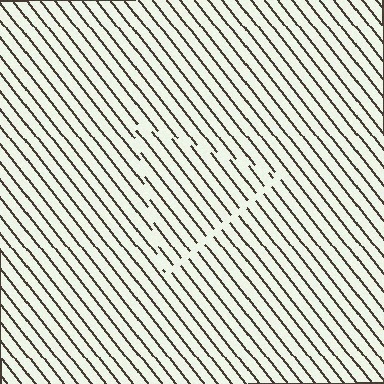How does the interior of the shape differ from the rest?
The interior of the shape contains the same grating, shifted by half a period — the contour is defined by the phase discontinuity where line-ends from the inner and outer gratings abut.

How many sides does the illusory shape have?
3 sides — the line-ends trace a triangle.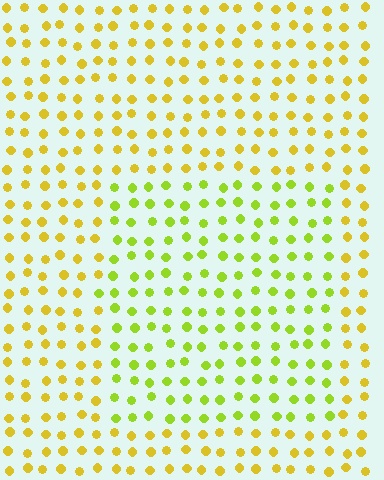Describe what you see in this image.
The image is filled with small yellow elements in a uniform arrangement. A rectangle-shaped region is visible where the elements are tinted to a slightly different hue, forming a subtle color boundary.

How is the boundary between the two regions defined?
The boundary is defined purely by a slight shift in hue (about 32 degrees). Spacing, size, and orientation are identical on both sides.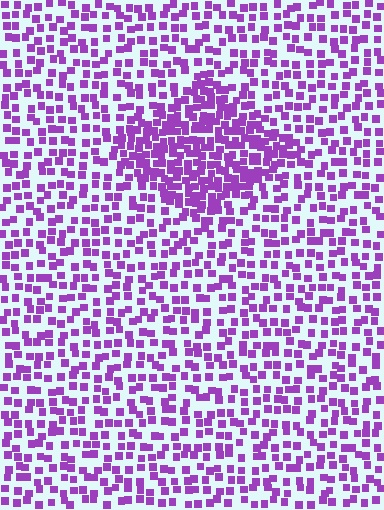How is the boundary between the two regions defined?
The boundary is defined by a change in element density (approximately 2.0x ratio). All elements are the same color, size, and shape.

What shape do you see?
I see a diamond.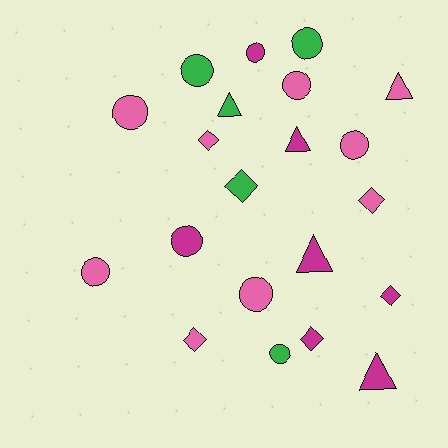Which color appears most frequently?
Pink, with 9 objects.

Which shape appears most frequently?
Circle, with 10 objects.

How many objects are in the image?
There are 21 objects.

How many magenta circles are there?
There are 2 magenta circles.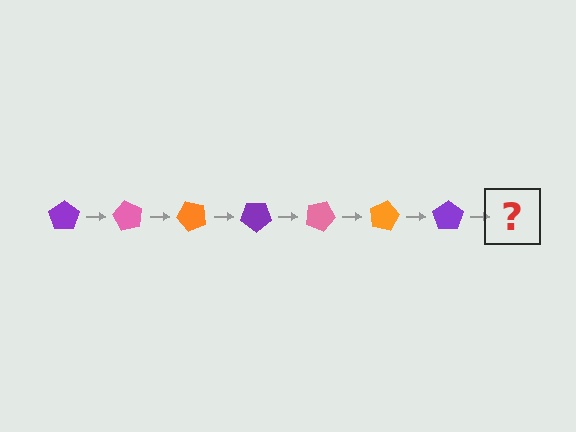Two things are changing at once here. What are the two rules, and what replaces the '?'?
The two rules are that it rotates 60 degrees each step and the color cycles through purple, pink, and orange. The '?' should be a pink pentagon, rotated 420 degrees from the start.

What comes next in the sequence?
The next element should be a pink pentagon, rotated 420 degrees from the start.